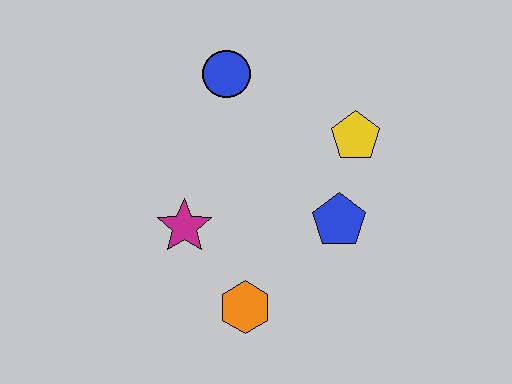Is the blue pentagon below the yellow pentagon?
Yes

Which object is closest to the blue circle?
The yellow pentagon is closest to the blue circle.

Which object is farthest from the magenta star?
The yellow pentagon is farthest from the magenta star.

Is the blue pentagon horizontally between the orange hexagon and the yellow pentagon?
Yes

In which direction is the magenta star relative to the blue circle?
The magenta star is below the blue circle.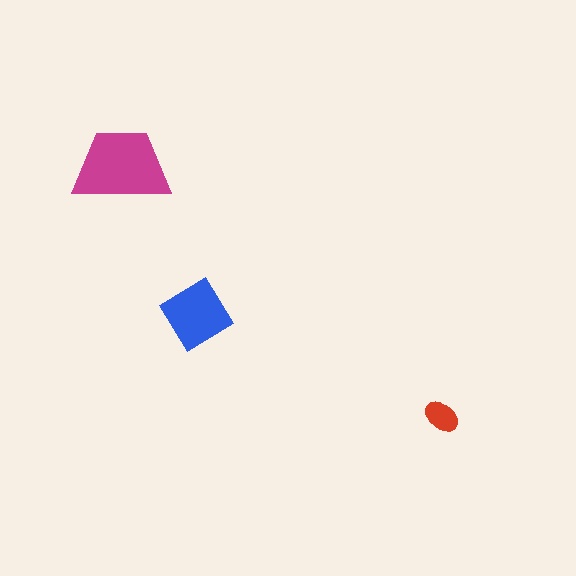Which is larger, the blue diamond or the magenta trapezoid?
The magenta trapezoid.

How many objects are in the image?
There are 3 objects in the image.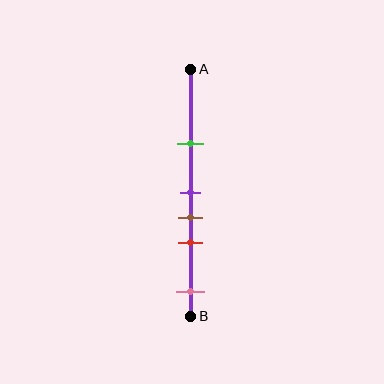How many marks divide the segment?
There are 5 marks dividing the segment.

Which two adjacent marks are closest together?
The purple and brown marks are the closest adjacent pair.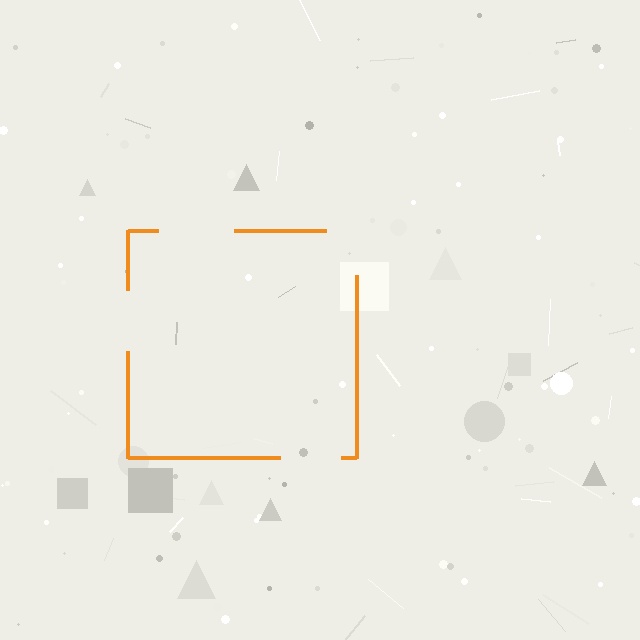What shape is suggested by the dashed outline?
The dashed outline suggests a square.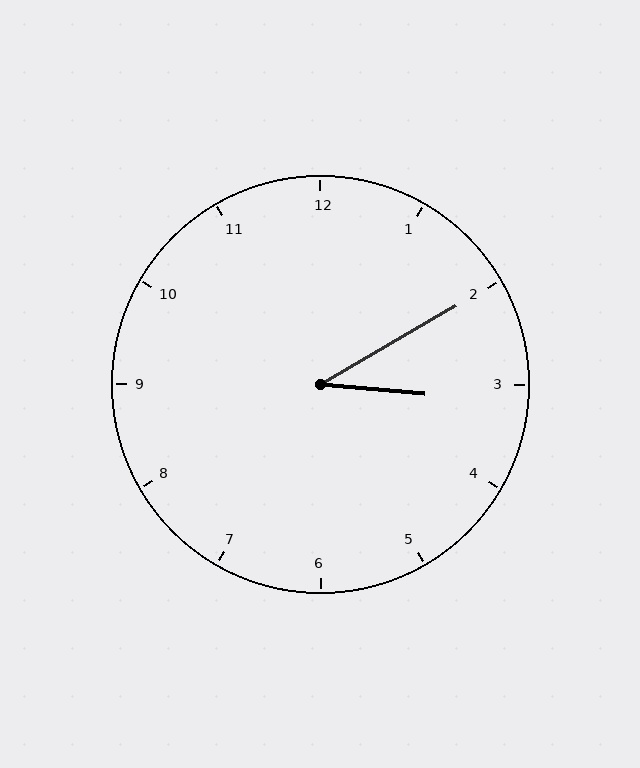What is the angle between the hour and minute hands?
Approximately 35 degrees.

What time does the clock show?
3:10.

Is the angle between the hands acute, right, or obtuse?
It is acute.